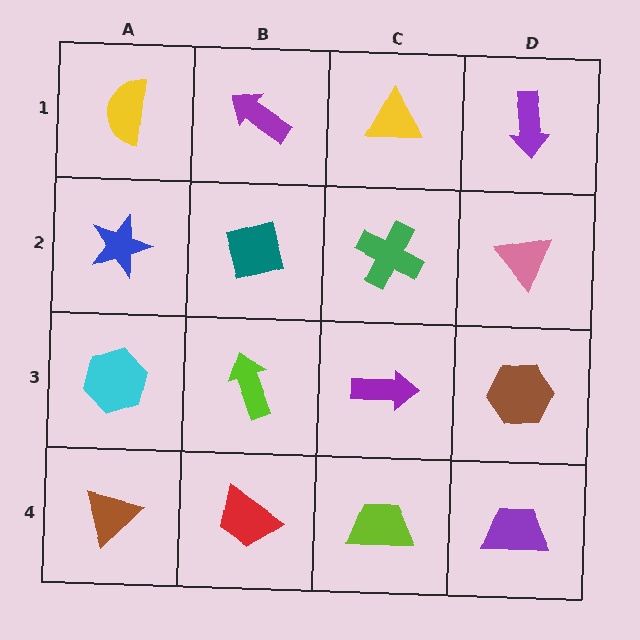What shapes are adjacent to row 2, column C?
A yellow triangle (row 1, column C), a purple arrow (row 3, column C), a teal square (row 2, column B), a pink triangle (row 2, column D).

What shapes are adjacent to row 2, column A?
A yellow semicircle (row 1, column A), a cyan hexagon (row 3, column A), a teal square (row 2, column B).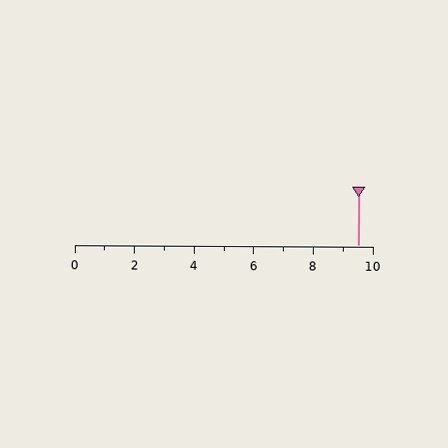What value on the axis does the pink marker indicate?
The marker indicates approximately 9.5.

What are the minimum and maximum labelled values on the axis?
The axis runs from 0 to 10.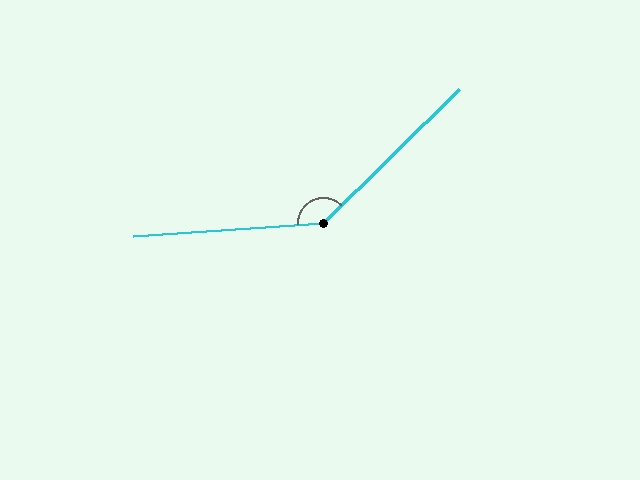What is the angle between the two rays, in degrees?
Approximately 139 degrees.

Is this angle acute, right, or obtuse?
It is obtuse.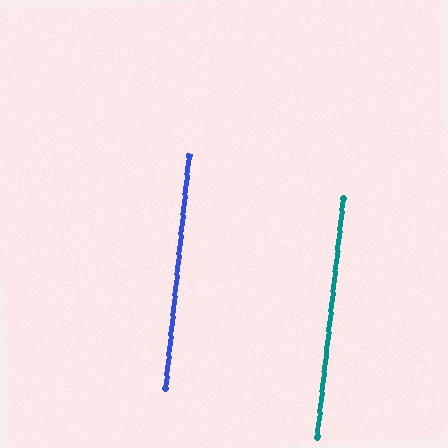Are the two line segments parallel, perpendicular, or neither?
Parallel — their directions differ by only 0.6°.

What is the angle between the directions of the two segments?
Approximately 1 degree.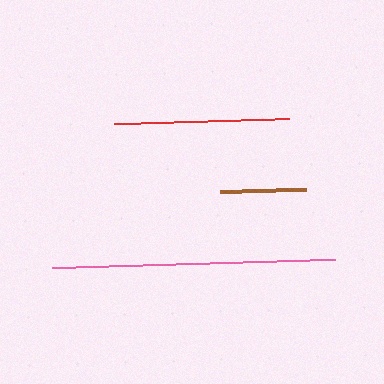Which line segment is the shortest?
The brown line is the shortest at approximately 86 pixels.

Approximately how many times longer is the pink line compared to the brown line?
The pink line is approximately 3.3 times the length of the brown line.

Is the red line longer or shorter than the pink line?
The pink line is longer than the red line.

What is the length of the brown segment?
The brown segment is approximately 86 pixels long.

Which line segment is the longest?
The pink line is the longest at approximately 283 pixels.